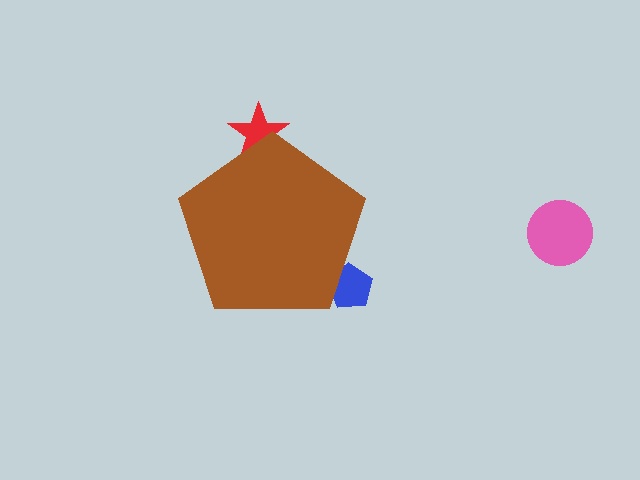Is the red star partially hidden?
Yes, the red star is partially hidden behind the brown pentagon.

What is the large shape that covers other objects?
A brown pentagon.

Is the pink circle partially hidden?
No, the pink circle is fully visible.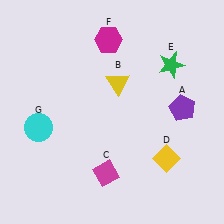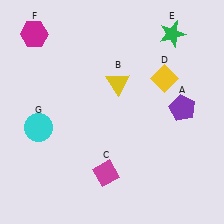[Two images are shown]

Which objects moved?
The objects that moved are: the yellow diamond (D), the green star (E), the magenta hexagon (F).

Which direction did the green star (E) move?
The green star (E) moved up.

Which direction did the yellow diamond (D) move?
The yellow diamond (D) moved up.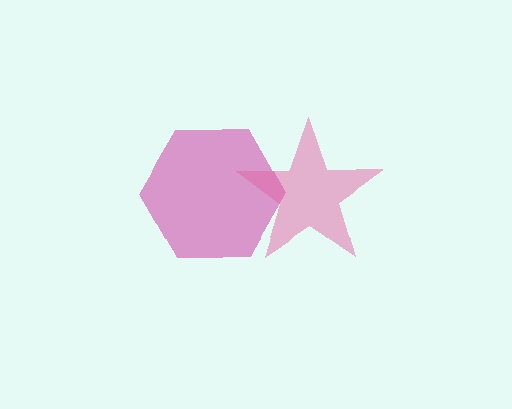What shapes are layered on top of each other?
The layered shapes are: a magenta hexagon, a pink star.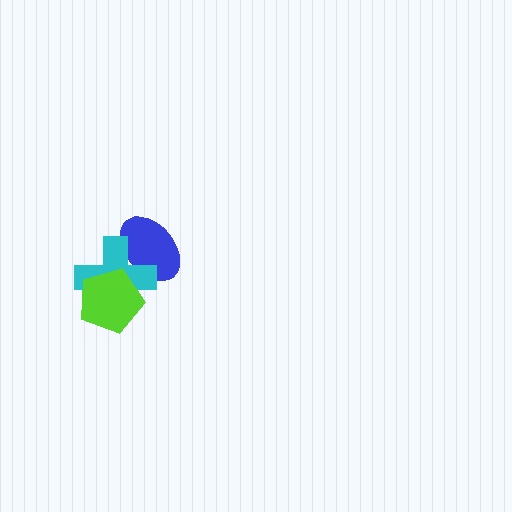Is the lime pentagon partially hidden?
No, no other shape covers it.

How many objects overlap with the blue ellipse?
1 object overlaps with the blue ellipse.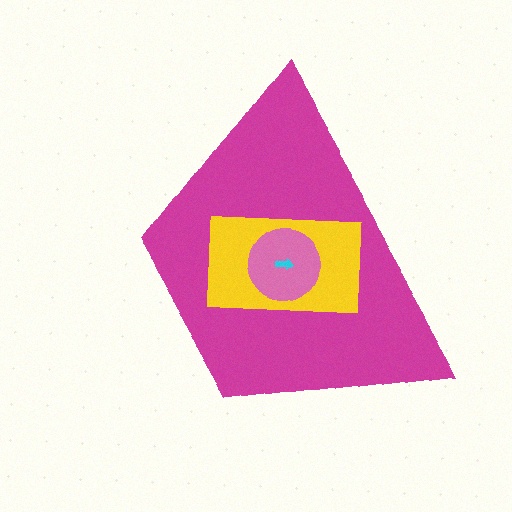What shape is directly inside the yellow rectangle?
The pink circle.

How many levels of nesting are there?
4.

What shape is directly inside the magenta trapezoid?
The yellow rectangle.